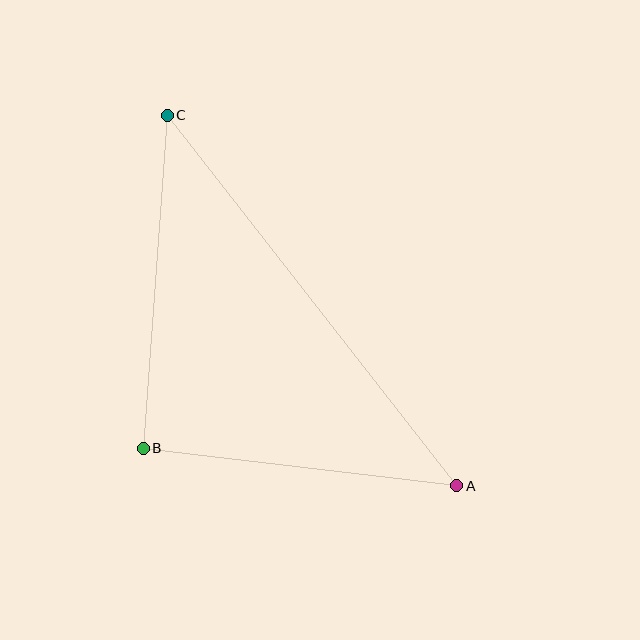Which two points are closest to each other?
Points A and B are closest to each other.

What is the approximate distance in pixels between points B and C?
The distance between B and C is approximately 334 pixels.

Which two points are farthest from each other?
Points A and C are farthest from each other.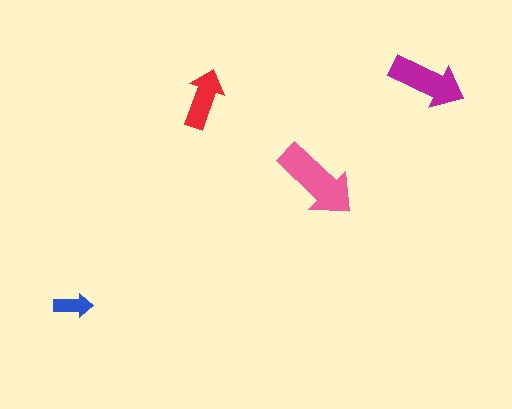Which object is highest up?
The magenta arrow is topmost.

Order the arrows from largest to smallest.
the pink one, the magenta one, the red one, the blue one.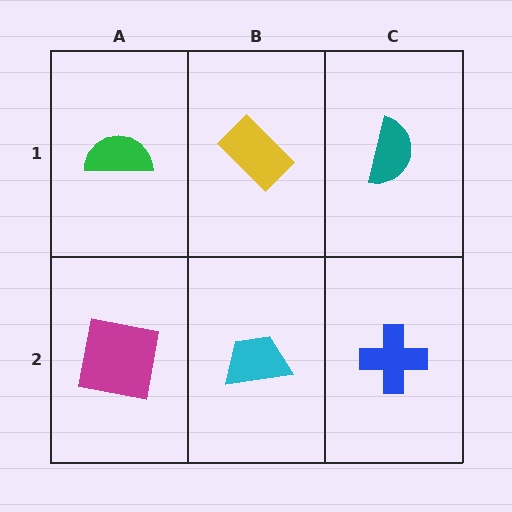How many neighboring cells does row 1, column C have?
2.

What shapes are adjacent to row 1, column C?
A blue cross (row 2, column C), a yellow rectangle (row 1, column B).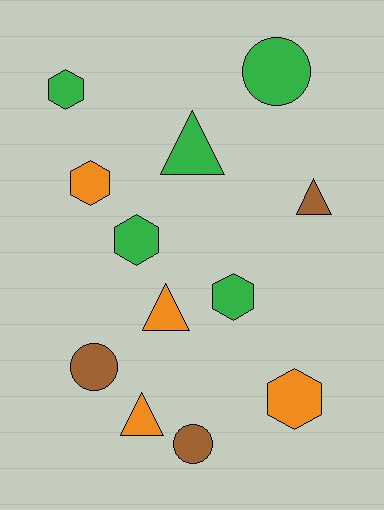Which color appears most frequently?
Green, with 5 objects.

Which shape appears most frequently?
Hexagon, with 5 objects.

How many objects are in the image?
There are 12 objects.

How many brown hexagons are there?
There are no brown hexagons.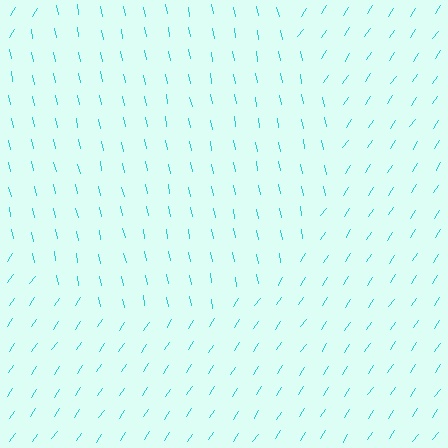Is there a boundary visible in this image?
Yes, there is a texture boundary formed by a change in line orientation.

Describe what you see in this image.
The image is filled with small cyan line segments. A circle region in the image has lines oriented differently from the surrounding lines, creating a visible texture boundary.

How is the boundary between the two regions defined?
The boundary is defined purely by a change in line orientation (approximately 45 degrees difference). All lines are the same color and thickness.